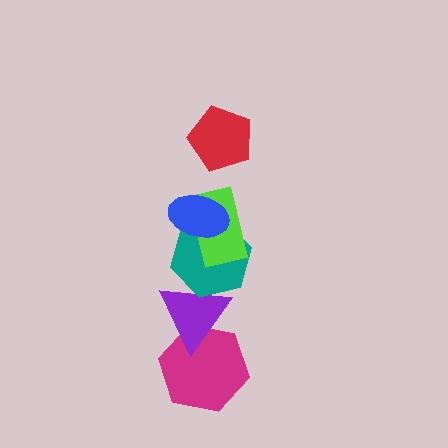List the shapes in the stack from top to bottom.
From top to bottom: the red pentagon, the blue ellipse, the lime rectangle, the teal hexagon, the purple triangle, the magenta hexagon.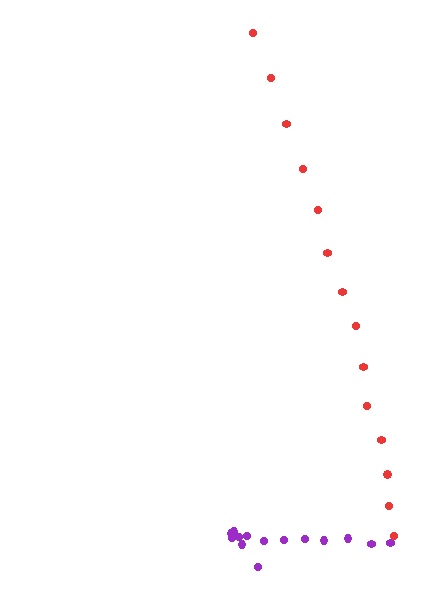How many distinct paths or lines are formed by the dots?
There are 2 distinct paths.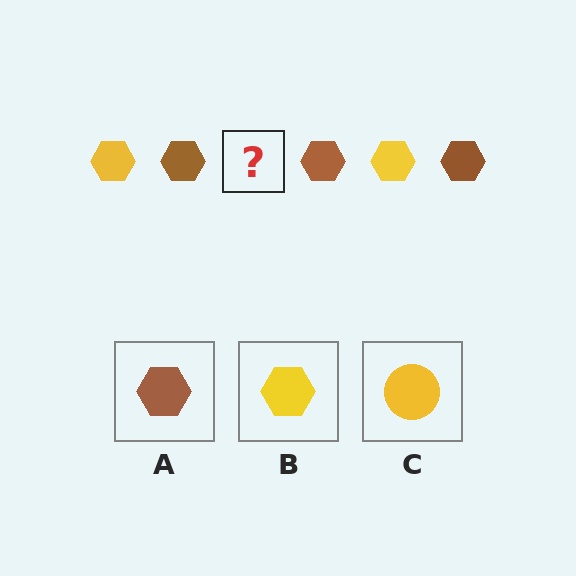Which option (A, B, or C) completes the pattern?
B.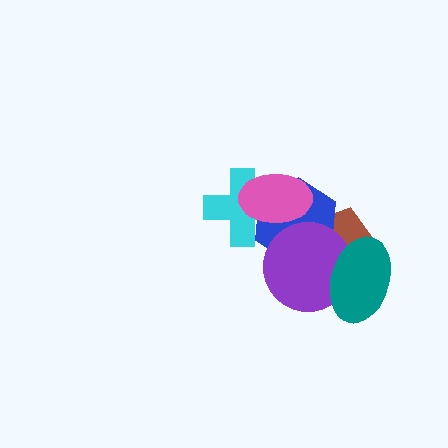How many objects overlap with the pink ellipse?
2 objects overlap with the pink ellipse.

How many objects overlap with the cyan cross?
2 objects overlap with the cyan cross.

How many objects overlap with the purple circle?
3 objects overlap with the purple circle.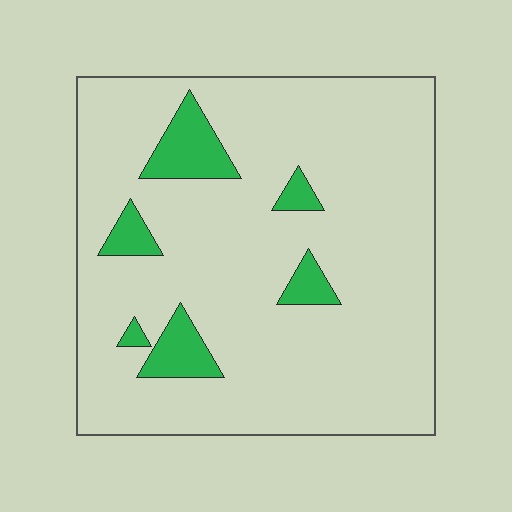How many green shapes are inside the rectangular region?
6.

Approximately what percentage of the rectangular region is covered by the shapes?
Approximately 10%.